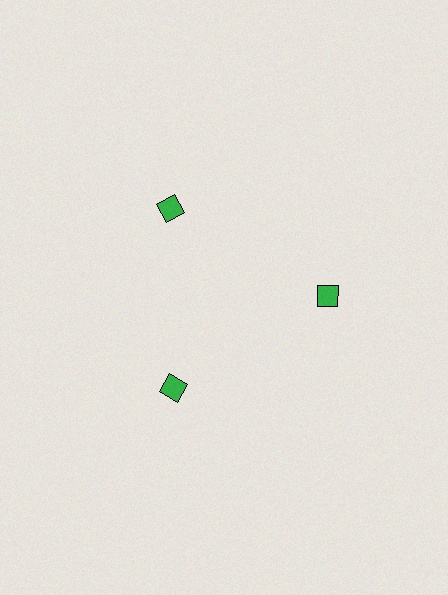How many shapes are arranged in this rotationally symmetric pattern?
There are 3 shapes, arranged in 3 groups of 1.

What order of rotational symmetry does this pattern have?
This pattern has 3-fold rotational symmetry.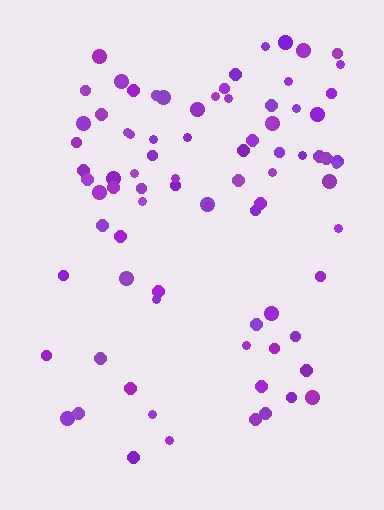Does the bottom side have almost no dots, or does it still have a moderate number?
Still a moderate number, just noticeably fewer than the top.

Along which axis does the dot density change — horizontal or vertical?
Vertical.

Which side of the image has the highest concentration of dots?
The top.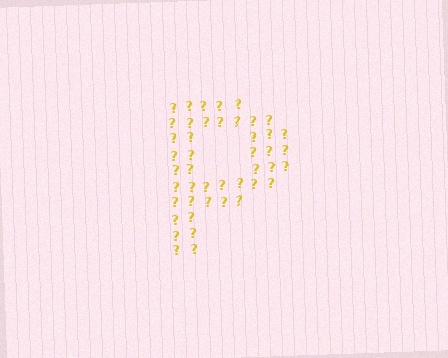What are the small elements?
The small elements are question marks.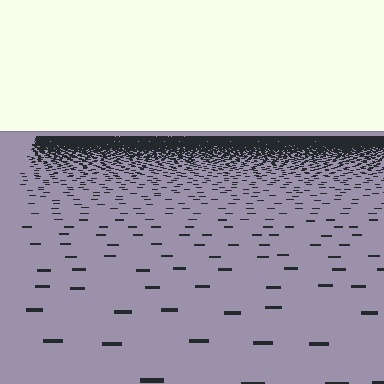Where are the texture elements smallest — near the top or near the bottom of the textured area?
Near the top.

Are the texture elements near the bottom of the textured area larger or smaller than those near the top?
Larger. Near the bottom, elements are closer to the viewer and appear at a bigger on-screen size.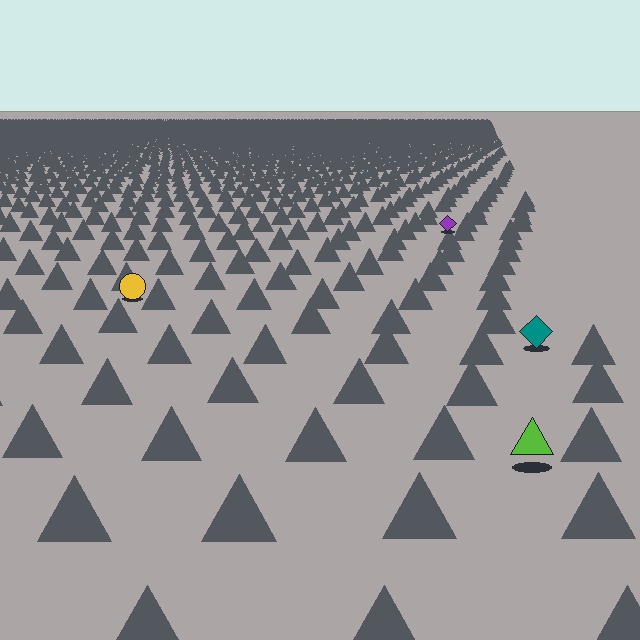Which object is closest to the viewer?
The lime triangle is closest. The texture marks near it are larger and more spread out.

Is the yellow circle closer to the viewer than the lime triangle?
No. The lime triangle is closer — you can tell from the texture gradient: the ground texture is coarser near it.